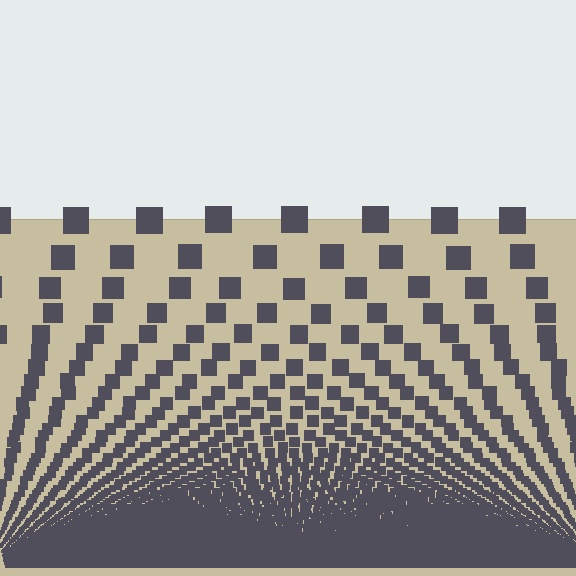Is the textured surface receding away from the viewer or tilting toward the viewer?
The surface appears to tilt toward the viewer. Texture elements get larger and sparser toward the top.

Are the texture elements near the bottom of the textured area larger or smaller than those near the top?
Smaller. The gradient is inverted — elements near the bottom are smaller and denser.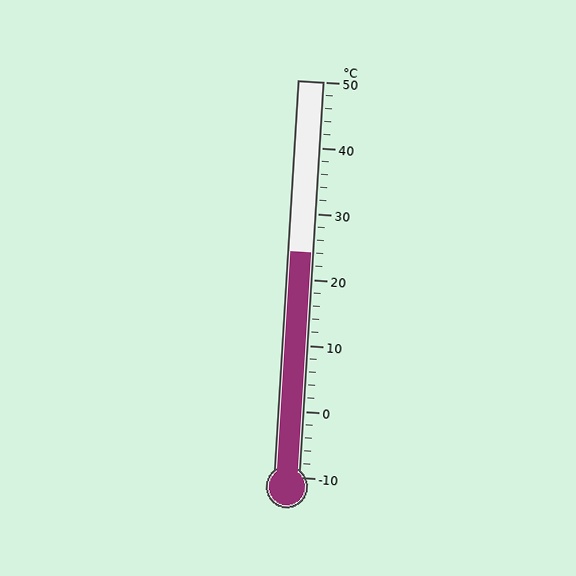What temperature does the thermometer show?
The thermometer shows approximately 24°C.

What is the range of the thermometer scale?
The thermometer scale ranges from -10°C to 50°C.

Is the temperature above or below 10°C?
The temperature is above 10°C.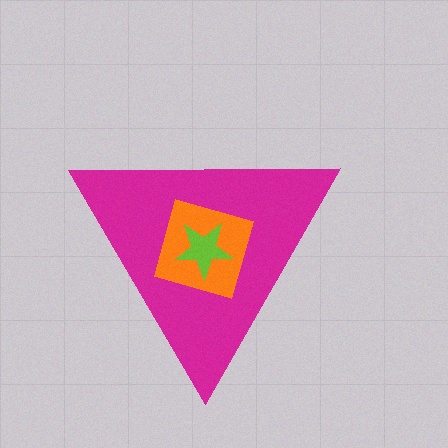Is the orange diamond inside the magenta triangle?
Yes.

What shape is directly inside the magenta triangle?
The orange diamond.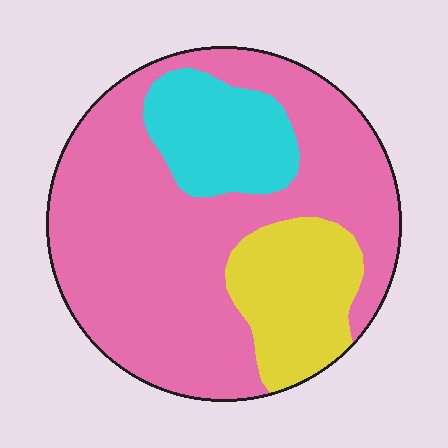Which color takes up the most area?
Pink, at roughly 65%.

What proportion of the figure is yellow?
Yellow covers around 20% of the figure.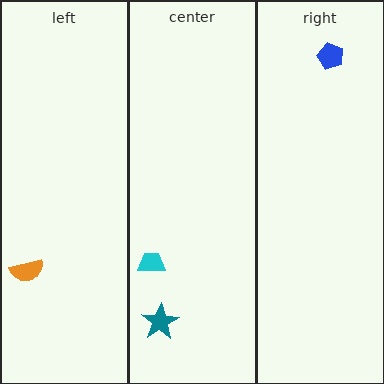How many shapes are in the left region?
1.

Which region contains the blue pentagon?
The right region.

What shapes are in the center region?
The cyan trapezoid, the teal star.